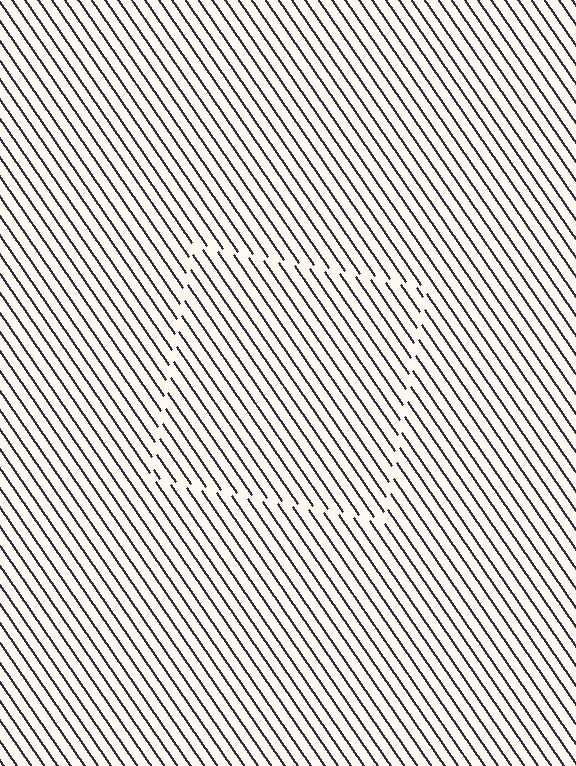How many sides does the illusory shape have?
4 sides — the line-ends trace a square.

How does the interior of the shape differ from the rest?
The interior of the shape contains the same grating, shifted by half a period — the contour is defined by the phase discontinuity where line-ends from the inner and outer gratings abut.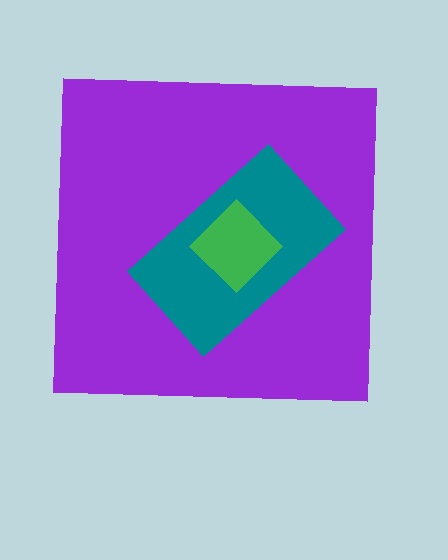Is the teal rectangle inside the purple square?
Yes.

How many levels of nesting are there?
3.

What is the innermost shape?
The green diamond.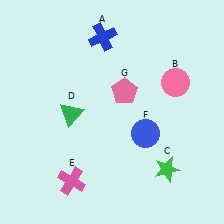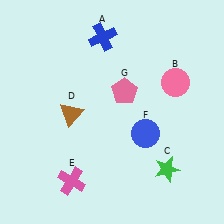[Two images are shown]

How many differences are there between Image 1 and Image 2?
There is 1 difference between the two images.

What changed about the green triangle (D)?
In Image 1, D is green. In Image 2, it changed to brown.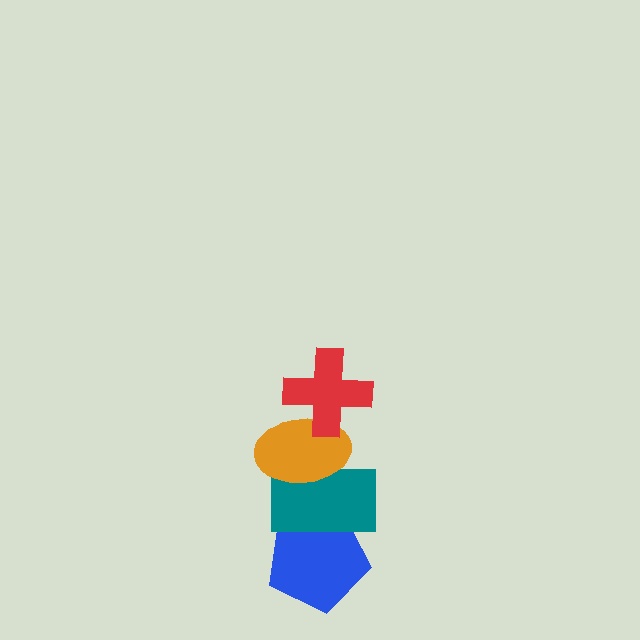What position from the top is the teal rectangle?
The teal rectangle is 3rd from the top.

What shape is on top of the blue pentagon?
The teal rectangle is on top of the blue pentagon.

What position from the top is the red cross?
The red cross is 1st from the top.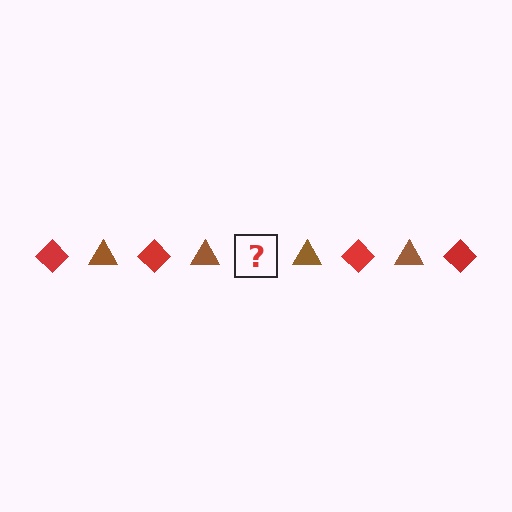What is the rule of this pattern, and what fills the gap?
The rule is that the pattern alternates between red diamond and brown triangle. The gap should be filled with a red diamond.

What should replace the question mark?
The question mark should be replaced with a red diamond.